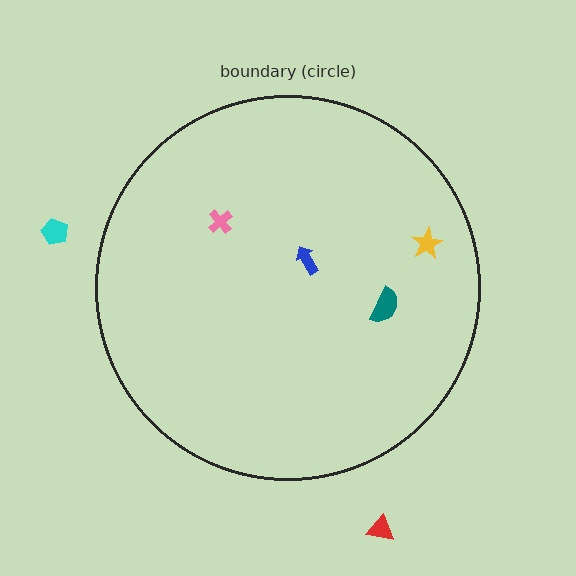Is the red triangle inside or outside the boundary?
Outside.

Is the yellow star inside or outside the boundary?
Inside.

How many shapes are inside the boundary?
4 inside, 2 outside.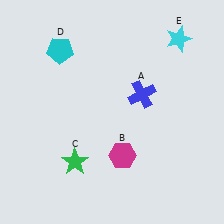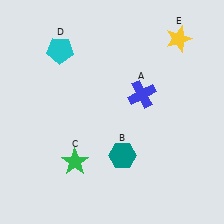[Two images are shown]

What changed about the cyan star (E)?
In Image 1, E is cyan. In Image 2, it changed to yellow.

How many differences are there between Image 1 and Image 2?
There are 2 differences between the two images.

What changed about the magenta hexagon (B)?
In Image 1, B is magenta. In Image 2, it changed to teal.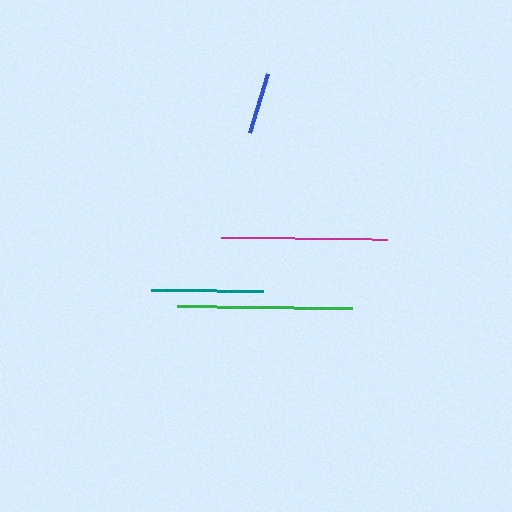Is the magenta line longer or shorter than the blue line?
The magenta line is longer than the blue line.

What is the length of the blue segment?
The blue segment is approximately 62 pixels long.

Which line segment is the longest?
The green line is the longest at approximately 174 pixels.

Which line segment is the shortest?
The blue line is the shortest at approximately 62 pixels.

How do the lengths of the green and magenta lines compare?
The green and magenta lines are approximately the same length.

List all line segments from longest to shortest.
From longest to shortest: green, magenta, teal, blue.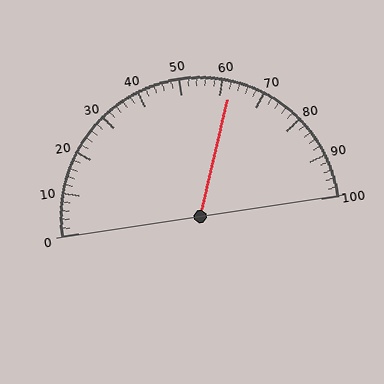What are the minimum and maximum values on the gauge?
The gauge ranges from 0 to 100.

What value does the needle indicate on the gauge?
The needle indicates approximately 62.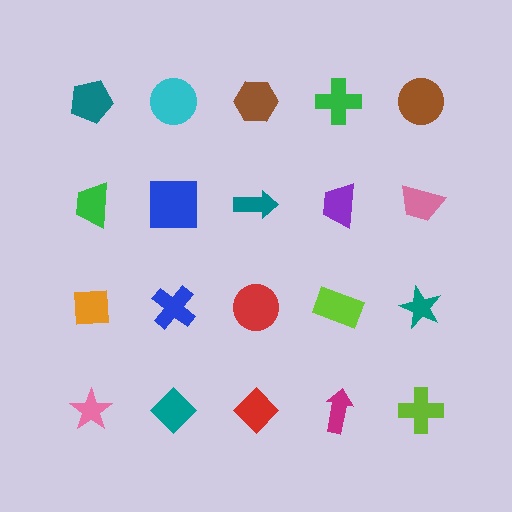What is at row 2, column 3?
A teal arrow.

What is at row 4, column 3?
A red diamond.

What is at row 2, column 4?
A purple trapezoid.